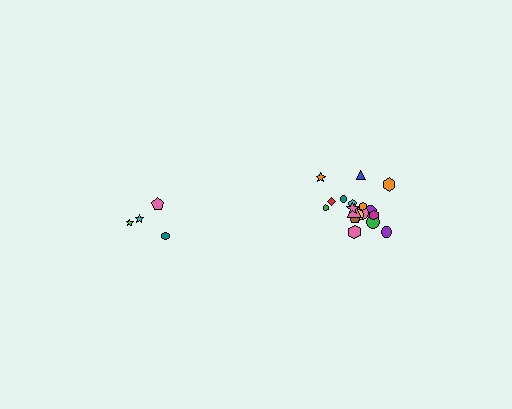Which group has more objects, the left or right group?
The right group.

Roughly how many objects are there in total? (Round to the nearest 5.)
Roughly 20 objects in total.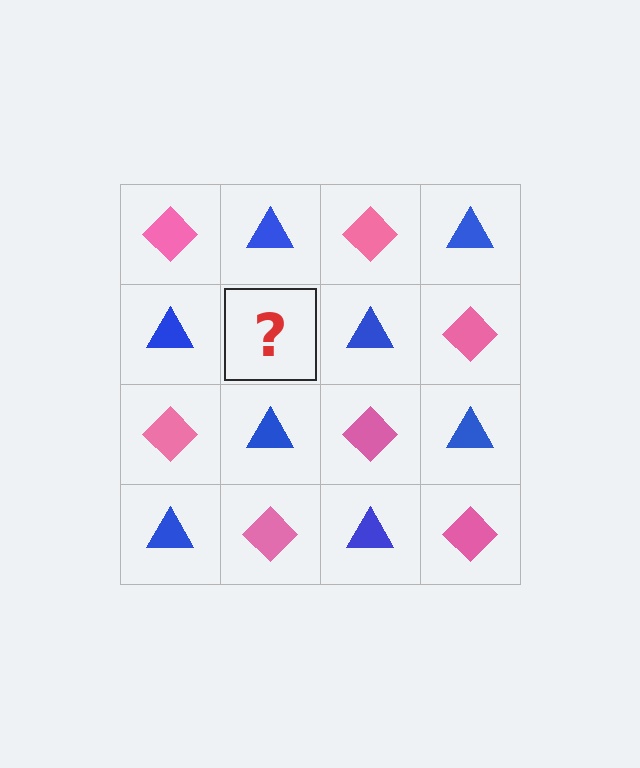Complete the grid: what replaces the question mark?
The question mark should be replaced with a pink diamond.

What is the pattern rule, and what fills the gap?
The rule is that it alternates pink diamond and blue triangle in a checkerboard pattern. The gap should be filled with a pink diamond.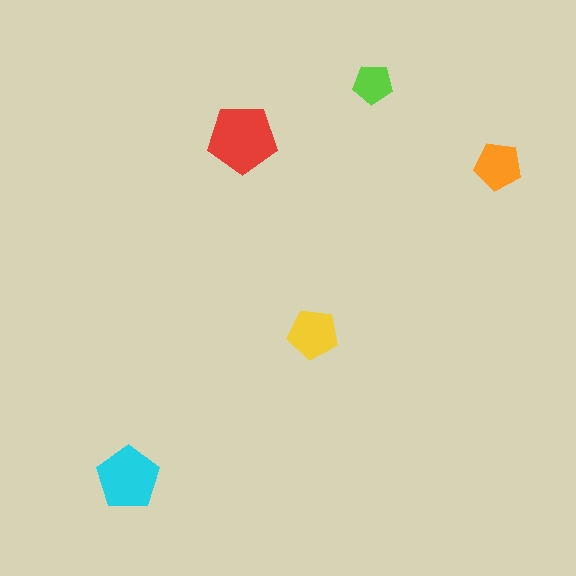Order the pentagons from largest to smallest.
the red one, the cyan one, the yellow one, the orange one, the lime one.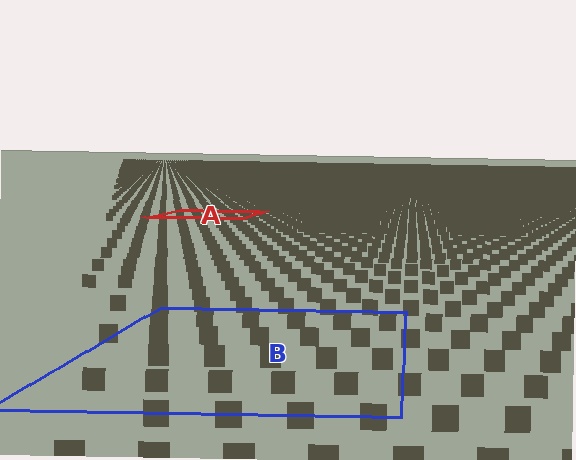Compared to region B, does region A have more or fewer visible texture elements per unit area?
Region A has more texture elements per unit area — they are packed more densely because it is farther away.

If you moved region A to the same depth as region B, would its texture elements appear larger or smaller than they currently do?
They would appear larger. At a closer depth, the same texture elements are projected at a bigger on-screen size.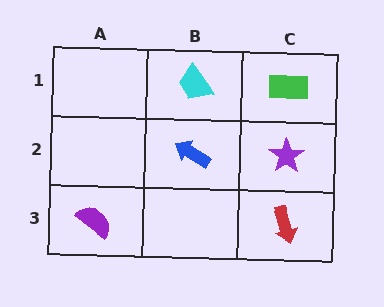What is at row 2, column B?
A blue arrow.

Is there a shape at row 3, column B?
No, that cell is empty.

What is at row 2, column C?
A purple star.